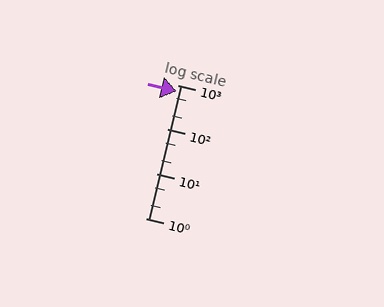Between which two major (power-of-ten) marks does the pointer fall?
The pointer is between 100 and 1000.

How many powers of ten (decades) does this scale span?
The scale spans 3 decades, from 1 to 1000.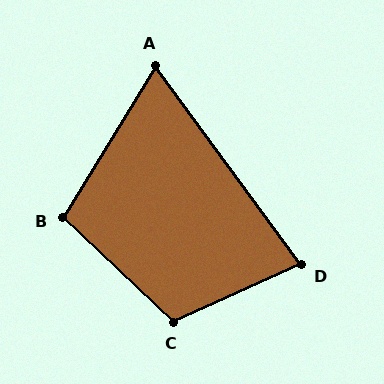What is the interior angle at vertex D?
Approximately 78 degrees (acute).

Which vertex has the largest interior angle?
C, at approximately 112 degrees.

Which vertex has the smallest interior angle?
A, at approximately 68 degrees.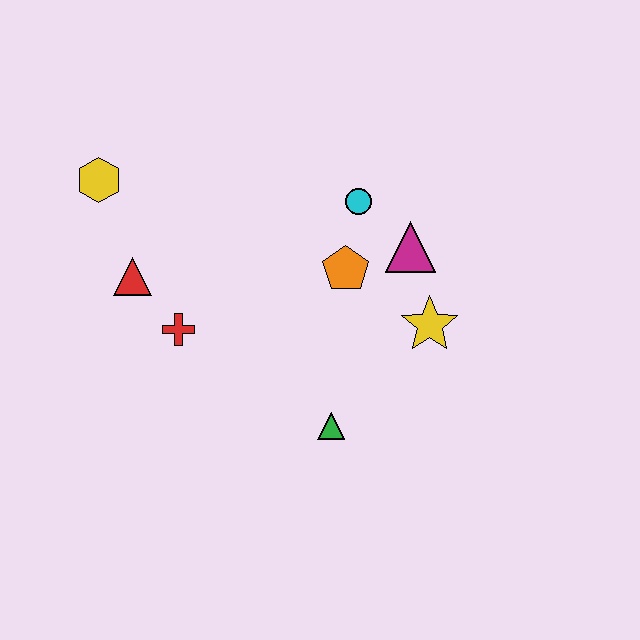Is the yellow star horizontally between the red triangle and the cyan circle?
No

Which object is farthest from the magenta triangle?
The yellow hexagon is farthest from the magenta triangle.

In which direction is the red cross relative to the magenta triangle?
The red cross is to the left of the magenta triangle.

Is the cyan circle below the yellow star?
No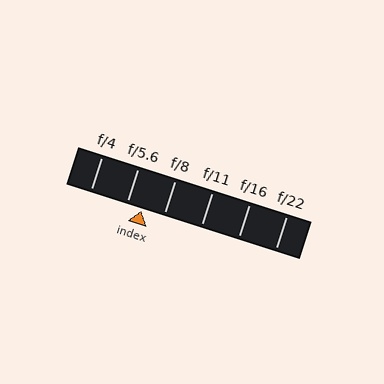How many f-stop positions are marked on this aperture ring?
There are 6 f-stop positions marked.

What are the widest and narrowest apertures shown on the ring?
The widest aperture shown is f/4 and the narrowest is f/22.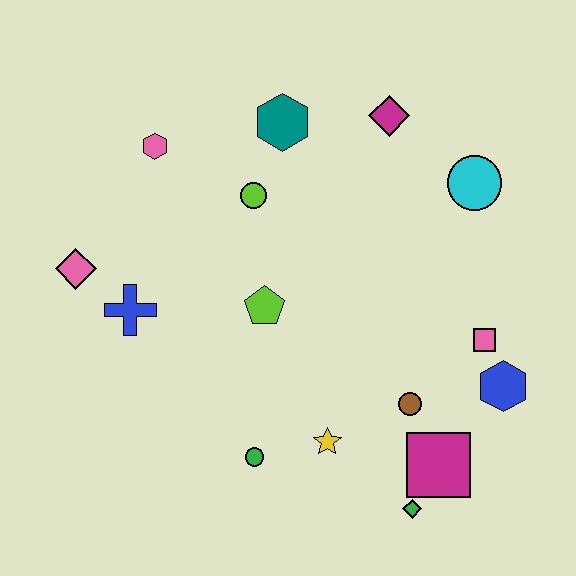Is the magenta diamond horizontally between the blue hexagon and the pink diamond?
Yes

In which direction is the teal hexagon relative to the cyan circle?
The teal hexagon is to the left of the cyan circle.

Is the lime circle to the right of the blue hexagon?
No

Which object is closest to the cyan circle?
The magenta diamond is closest to the cyan circle.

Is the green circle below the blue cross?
Yes